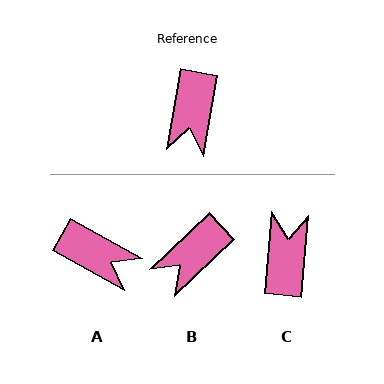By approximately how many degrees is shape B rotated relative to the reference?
Approximately 37 degrees clockwise.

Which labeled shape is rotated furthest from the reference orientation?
C, about 175 degrees away.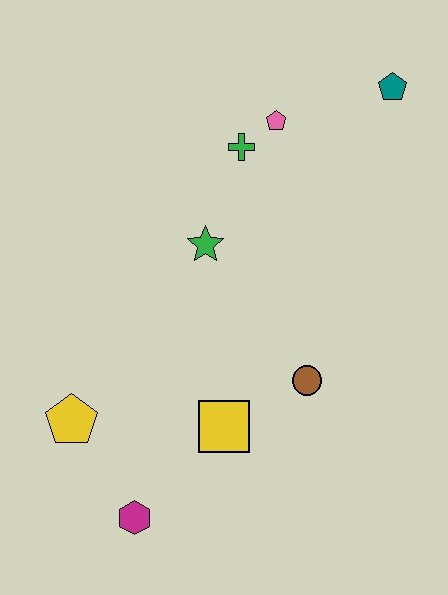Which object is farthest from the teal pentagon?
The magenta hexagon is farthest from the teal pentagon.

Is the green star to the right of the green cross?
No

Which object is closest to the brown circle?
The yellow square is closest to the brown circle.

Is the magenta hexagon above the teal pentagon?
No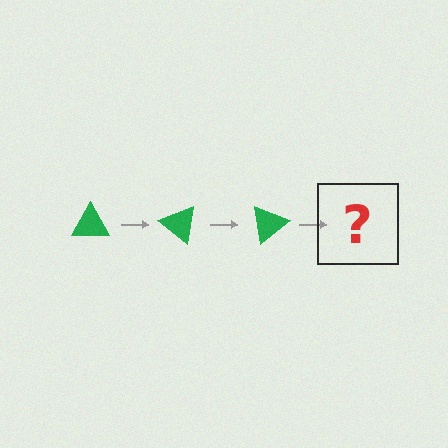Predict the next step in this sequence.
The next step is a green triangle rotated 120 degrees.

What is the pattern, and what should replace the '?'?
The pattern is that the triangle rotates 40 degrees each step. The '?' should be a green triangle rotated 120 degrees.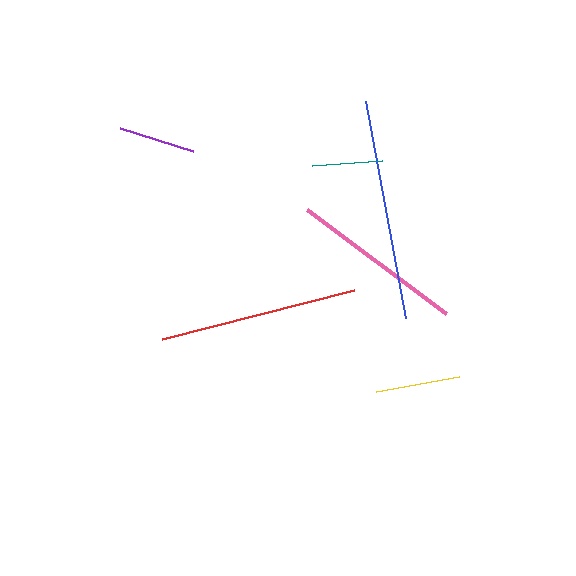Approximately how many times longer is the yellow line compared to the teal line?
The yellow line is approximately 1.2 times the length of the teal line.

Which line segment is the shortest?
The teal line is the shortest at approximately 70 pixels.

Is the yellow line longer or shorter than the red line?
The red line is longer than the yellow line.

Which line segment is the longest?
The blue line is the longest at approximately 220 pixels.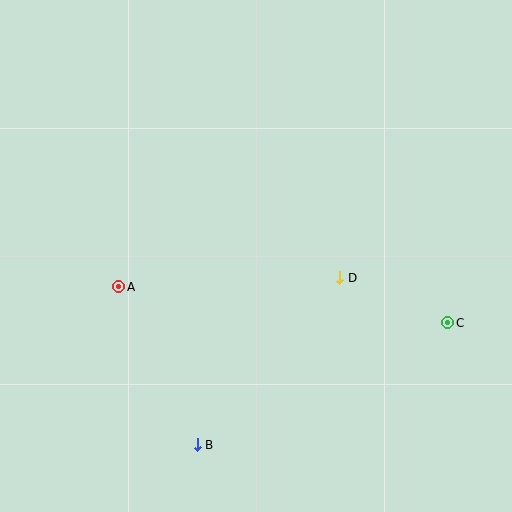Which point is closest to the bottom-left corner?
Point B is closest to the bottom-left corner.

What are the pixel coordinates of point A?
Point A is at (119, 287).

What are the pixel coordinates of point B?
Point B is at (197, 445).